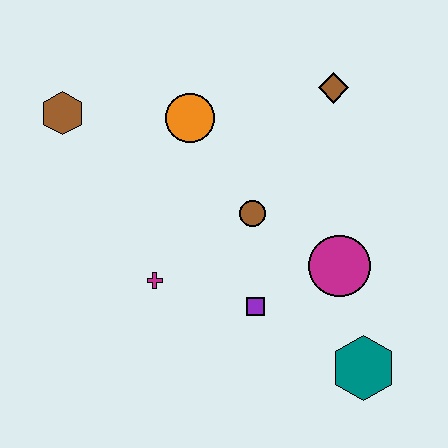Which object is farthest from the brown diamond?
The teal hexagon is farthest from the brown diamond.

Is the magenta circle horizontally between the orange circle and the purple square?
No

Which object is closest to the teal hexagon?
The magenta circle is closest to the teal hexagon.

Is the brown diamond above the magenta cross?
Yes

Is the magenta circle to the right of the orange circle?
Yes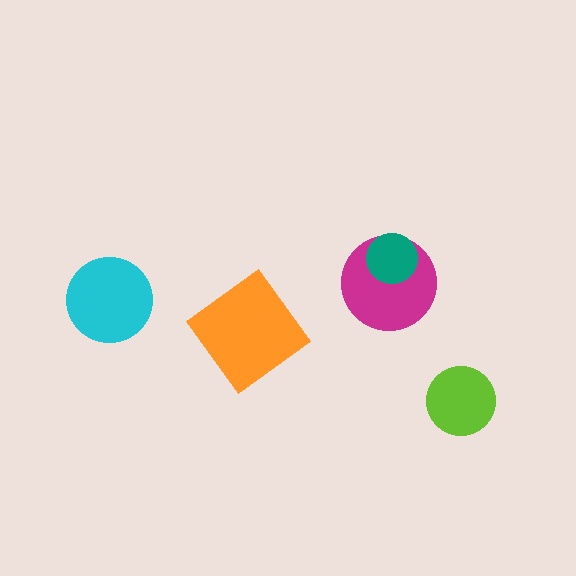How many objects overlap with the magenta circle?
1 object overlaps with the magenta circle.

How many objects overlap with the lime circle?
0 objects overlap with the lime circle.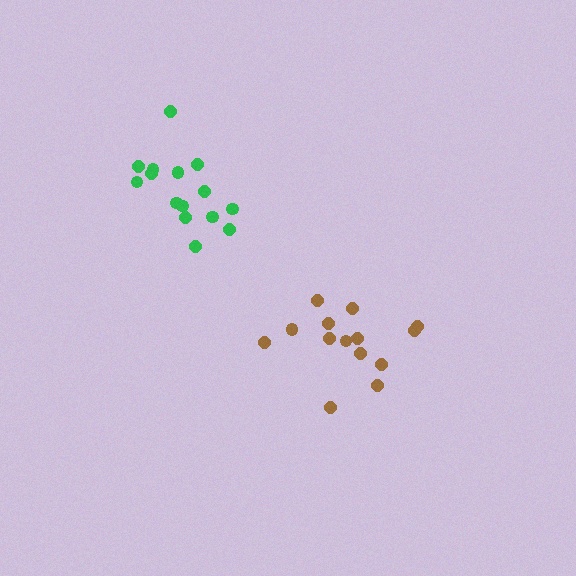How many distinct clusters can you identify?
There are 2 distinct clusters.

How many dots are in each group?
Group 1: 15 dots, Group 2: 14 dots (29 total).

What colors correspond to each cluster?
The clusters are colored: green, brown.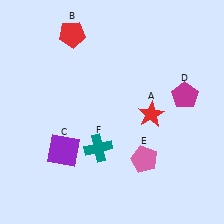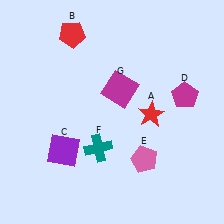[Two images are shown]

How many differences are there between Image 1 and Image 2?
There is 1 difference between the two images.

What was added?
A magenta square (G) was added in Image 2.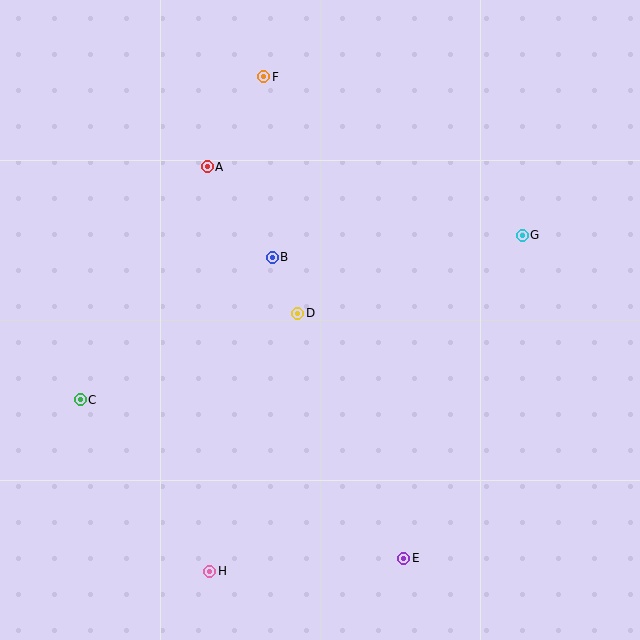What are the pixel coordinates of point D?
Point D is at (298, 313).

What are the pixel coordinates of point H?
Point H is at (210, 571).